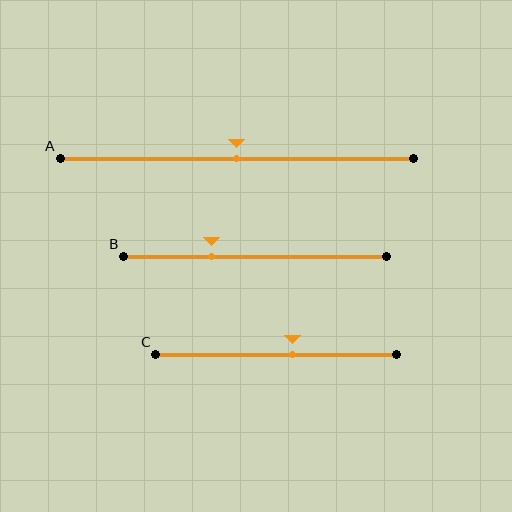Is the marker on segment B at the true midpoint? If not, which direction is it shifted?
No, the marker on segment B is shifted to the left by about 17% of the segment length.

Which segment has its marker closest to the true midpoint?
Segment A has its marker closest to the true midpoint.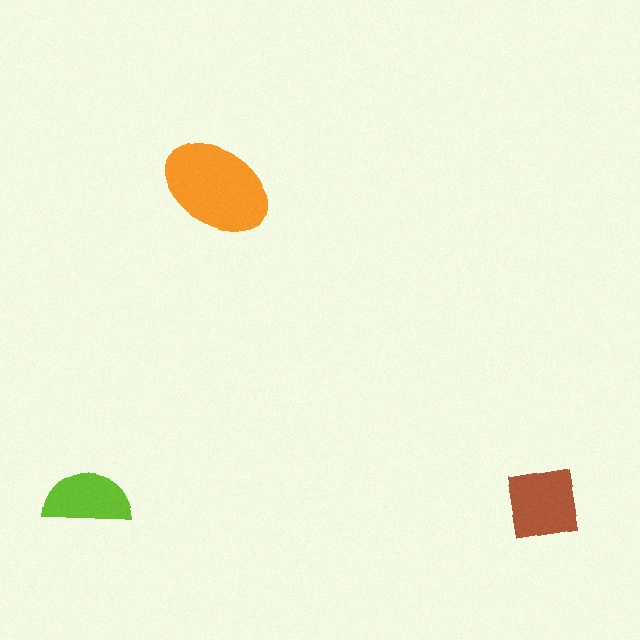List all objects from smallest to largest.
The lime semicircle, the brown square, the orange ellipse.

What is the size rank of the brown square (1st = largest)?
2nd.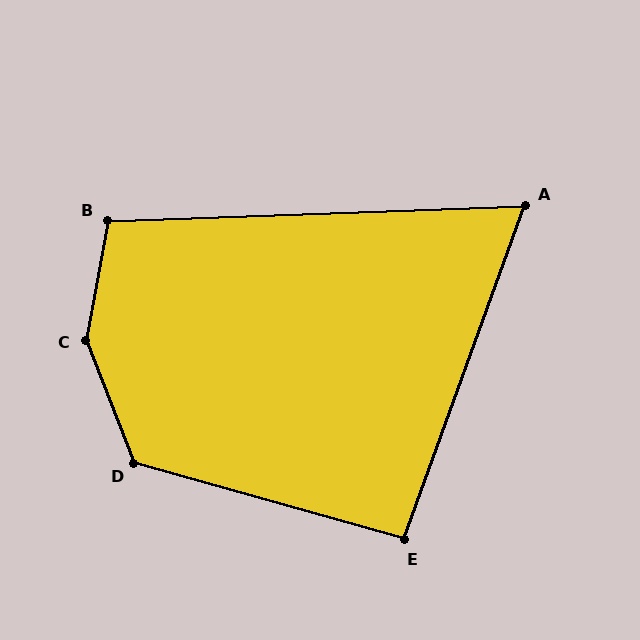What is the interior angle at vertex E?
Approximately 94 degrees (approximately right).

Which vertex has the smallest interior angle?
A, at approximately 68 degrees.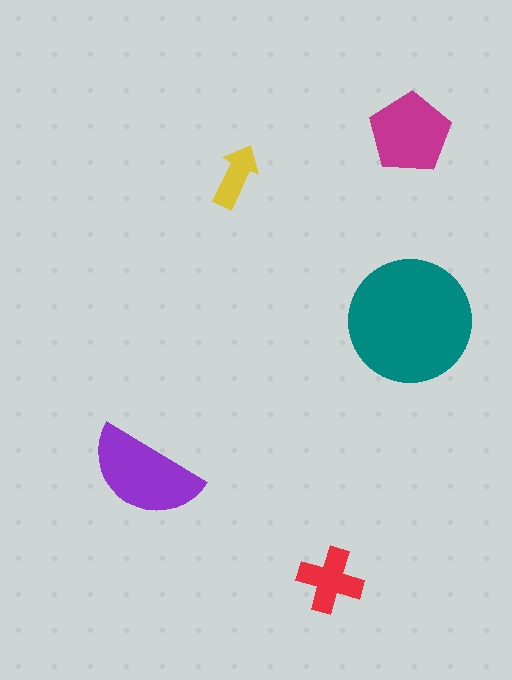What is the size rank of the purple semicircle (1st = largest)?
2nd.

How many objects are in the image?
There are 5 objects in the image.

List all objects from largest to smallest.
The teal circle, the purple semicircle, the magenta pentagon, the red cross, the yellow arrow.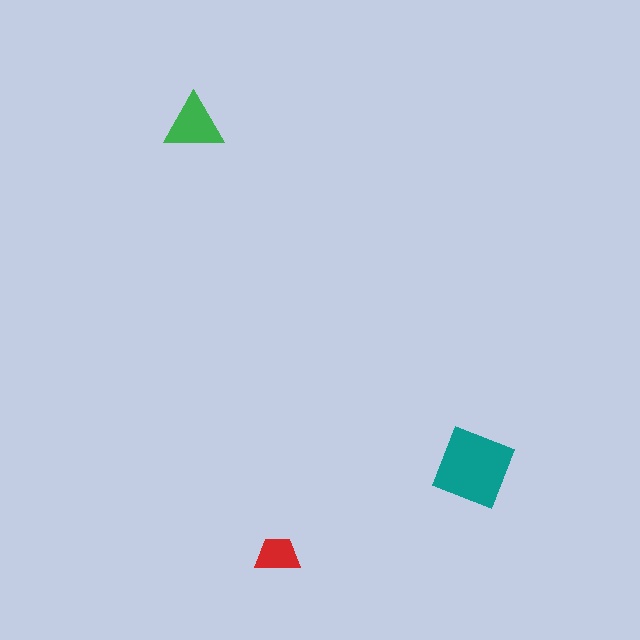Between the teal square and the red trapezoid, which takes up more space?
The teal square.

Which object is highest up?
The green triangle is topmost.